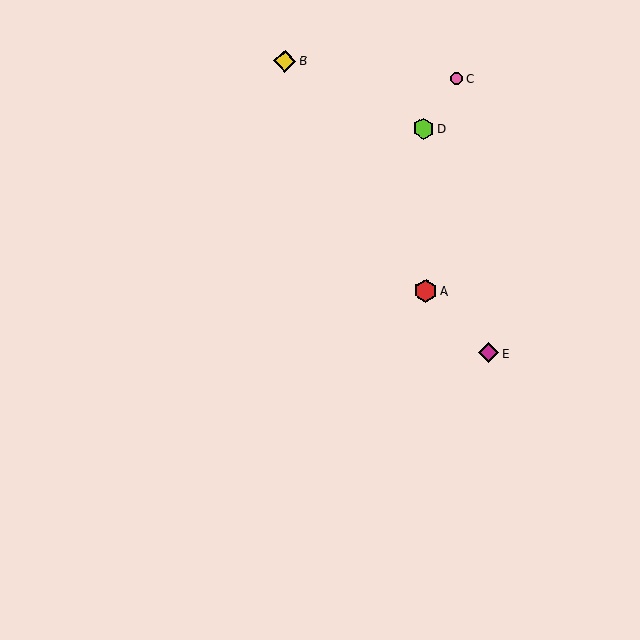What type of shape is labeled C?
Shape C is a pink circle.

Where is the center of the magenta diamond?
The center of the magenta diamond is at (489, 353).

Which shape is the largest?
The red hexagon (labeled A) is the largest.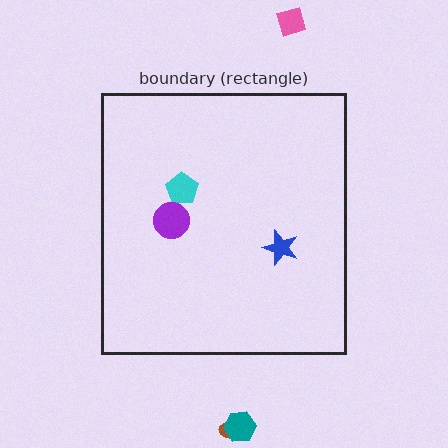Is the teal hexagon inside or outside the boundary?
Outside.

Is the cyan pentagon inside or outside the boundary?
Inside.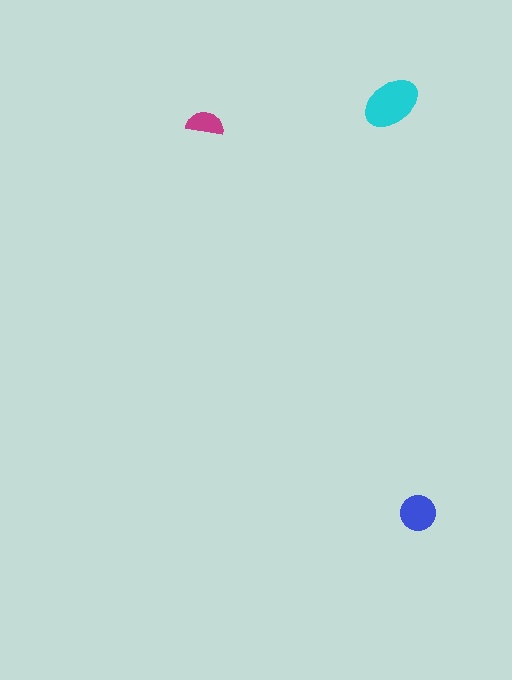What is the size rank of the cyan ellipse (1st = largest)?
1st.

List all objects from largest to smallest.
The cyan ellipse, the blue circle, the magenta semicircle.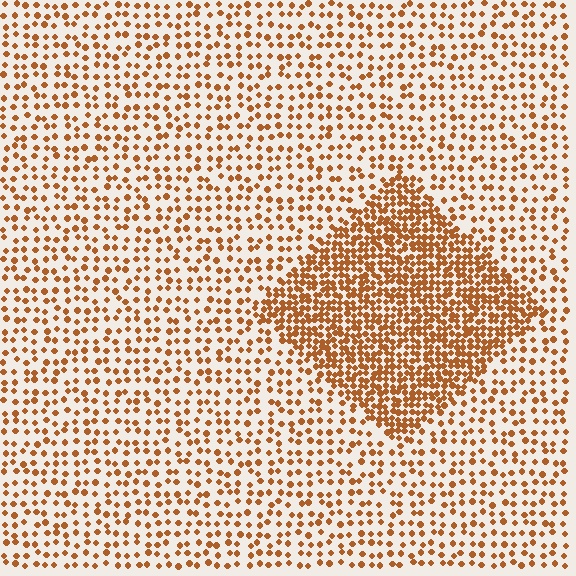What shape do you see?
I see a diamond.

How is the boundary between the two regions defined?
The boundary is defined by a change in element density (approximately 2.5x ratio). All elements are the same color, size, and shape.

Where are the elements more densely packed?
The elements are more densely packed inside the diamond boundary.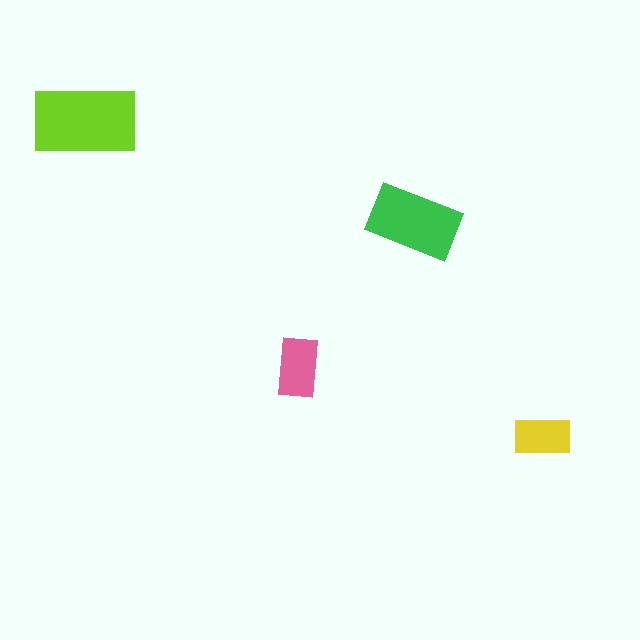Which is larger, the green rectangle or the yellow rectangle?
The green one.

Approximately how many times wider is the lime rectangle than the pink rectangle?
About 1.5 times wider.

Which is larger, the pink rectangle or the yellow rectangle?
The pink one.